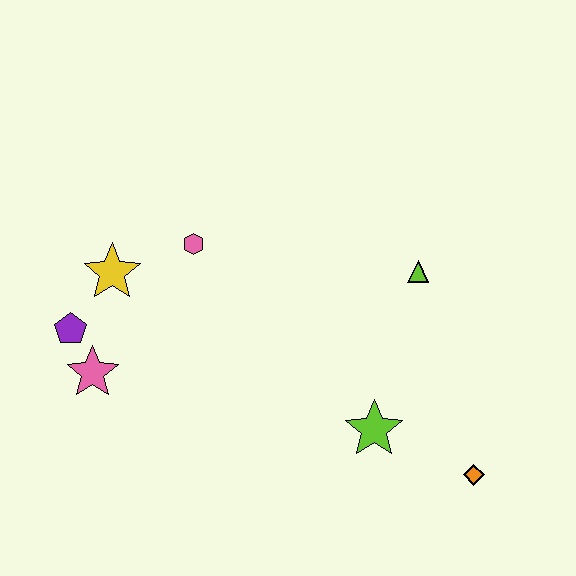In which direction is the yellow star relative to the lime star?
The yellow star is to the left of the lime star.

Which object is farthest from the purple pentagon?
The orange diamond is farthest from the purple pentagon.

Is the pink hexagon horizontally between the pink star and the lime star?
Yes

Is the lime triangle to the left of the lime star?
No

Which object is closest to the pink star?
The purple pentagon is closest to the pink star.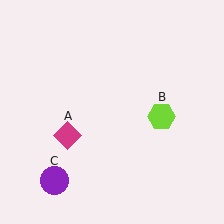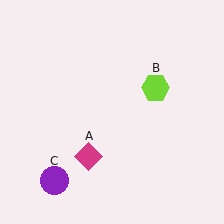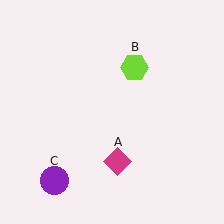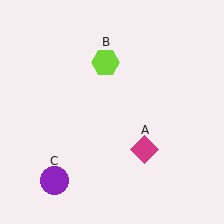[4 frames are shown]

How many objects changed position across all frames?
2 objects changed position: magenta diamond (object A), lime hexagon (object B).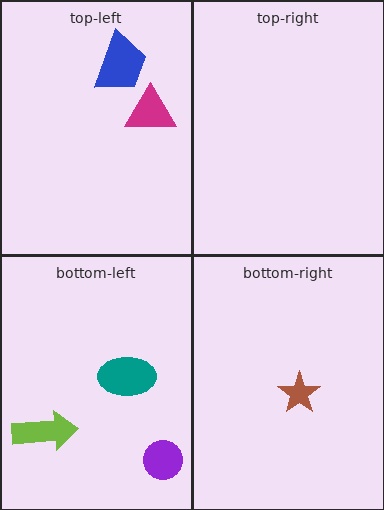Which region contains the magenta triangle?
The top-left region.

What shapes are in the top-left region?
The blue trapezoid, the magenta triangle.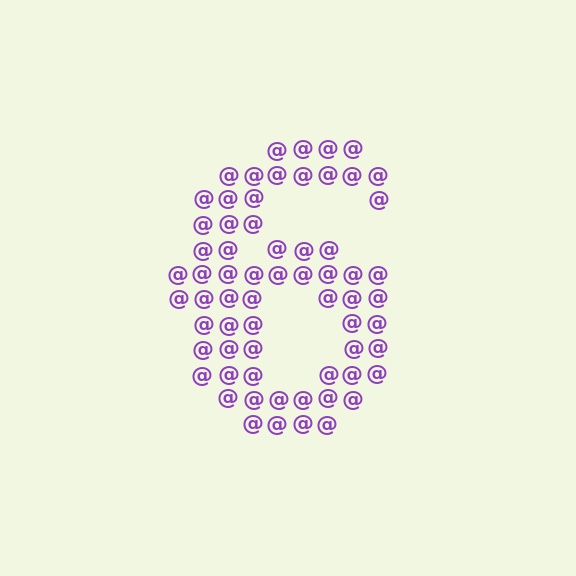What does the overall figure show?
The overall figure shows the digit 6.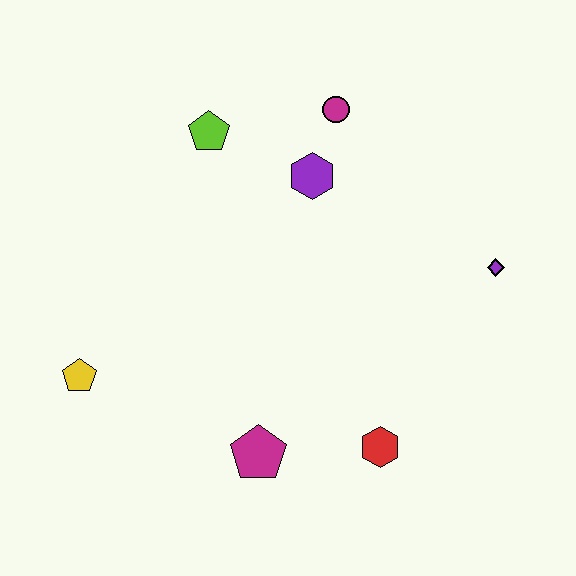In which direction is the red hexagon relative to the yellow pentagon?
The red hexagon is to the right of the yellow pentagon.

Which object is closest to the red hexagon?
The magenta pentagon is closest to the red hexagon.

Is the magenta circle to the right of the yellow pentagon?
Yes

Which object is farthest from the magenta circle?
The yellow pentagon is farthest from the magenta circle.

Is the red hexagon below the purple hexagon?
Yes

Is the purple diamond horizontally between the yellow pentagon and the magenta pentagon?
No